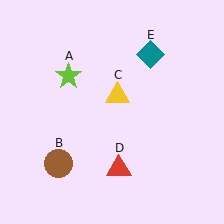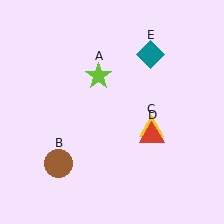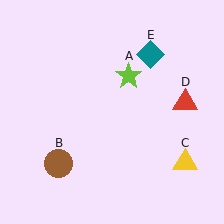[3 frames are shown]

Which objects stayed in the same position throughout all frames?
Brown circle (object B) and teal diamond (object E) remained stationary.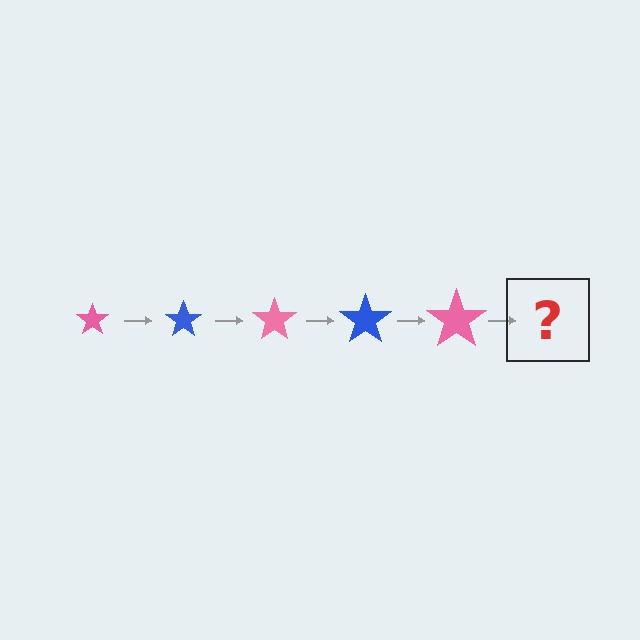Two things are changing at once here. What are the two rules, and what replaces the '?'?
The two rules are that the star grows larger each step and the color cycles through pink and blue. The '?' should be a blue star, larger than the previous one.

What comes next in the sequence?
The next element should be a blue star, larger than the previous one.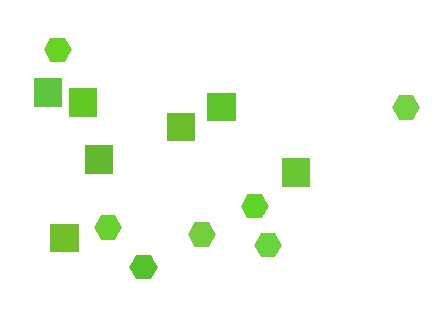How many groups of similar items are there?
There are 2 groups: one group of squares (7) and one group of hexagons (7).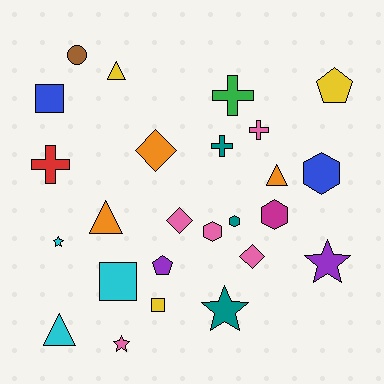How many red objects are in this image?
There is 1 red object.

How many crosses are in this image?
There are 4 crosses.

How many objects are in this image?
There are 25 objects.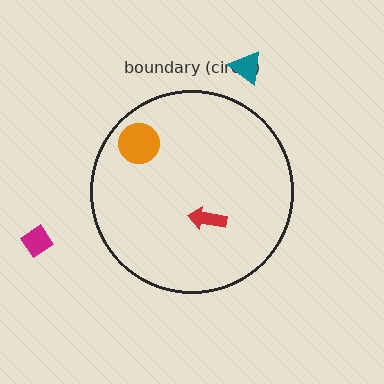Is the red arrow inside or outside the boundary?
Inside.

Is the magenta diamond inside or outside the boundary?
Outside.